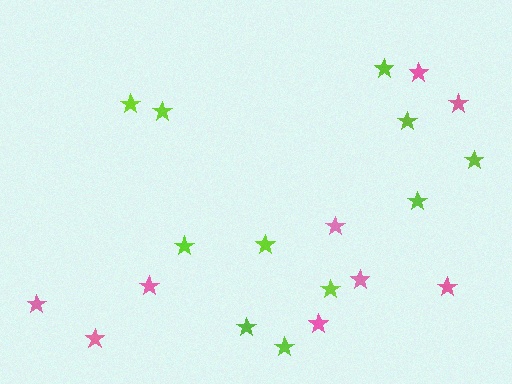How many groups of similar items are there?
There are 2 groups: one group of lime stars (11) and one group of pink stars (9).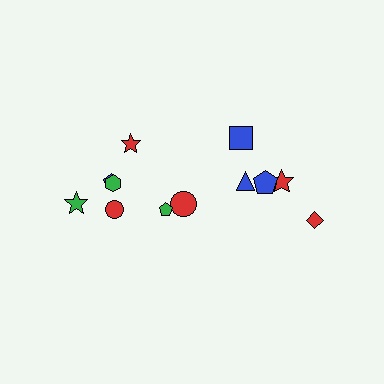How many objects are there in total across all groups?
There are 12 objects.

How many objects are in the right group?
There are 5 objects.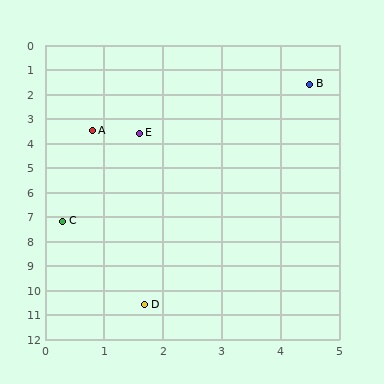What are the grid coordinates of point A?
Point A is at approximately (0.8, 3.5).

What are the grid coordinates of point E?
Point E is at approximately (1.6, 3.6).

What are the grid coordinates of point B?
Point B is at approximately (4.5, 1.6).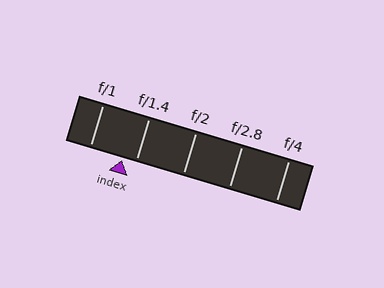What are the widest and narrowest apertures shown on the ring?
The widest aperture shown is f/1 and the narrowest is f/4.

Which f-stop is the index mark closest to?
The index mark is closest to f/1.4.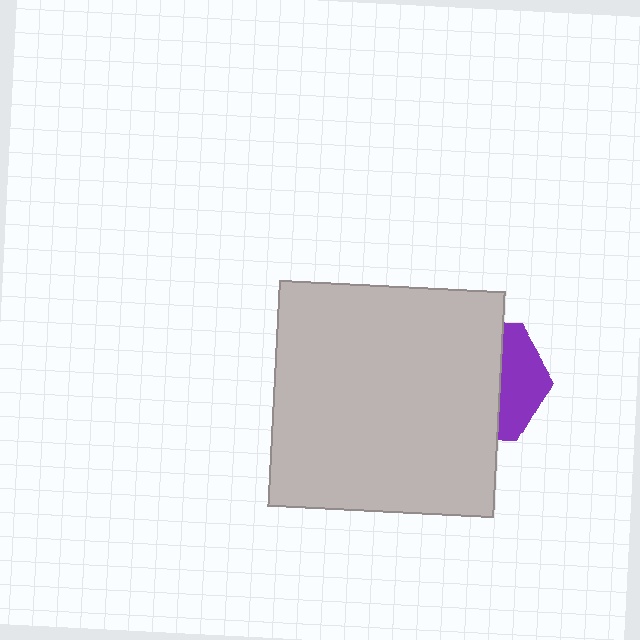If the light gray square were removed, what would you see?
You would see the complete purple hexagon.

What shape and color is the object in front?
The object in front is a light gray square.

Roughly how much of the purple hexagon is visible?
A small part of it is visible (roughly 36%).